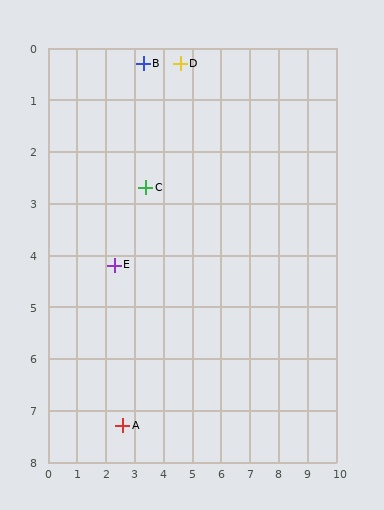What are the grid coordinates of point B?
Point B is at approximately (3.3, 0.3).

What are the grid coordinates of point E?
Point E is at approximately (2.3, 4.2).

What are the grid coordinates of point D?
Point D is at approximately (4.6, 0.3).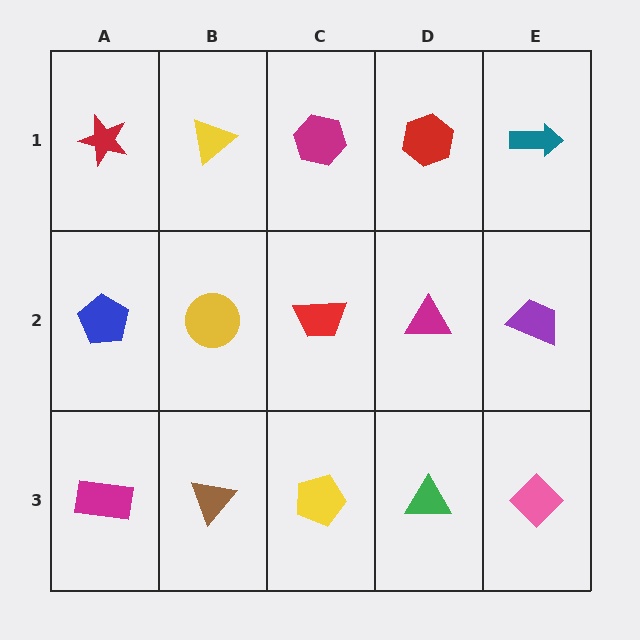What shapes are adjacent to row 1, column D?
A magenta triangle (row 2, column D), a magenta hexagon (row 1, column C), a teal arrow (row 1, column E).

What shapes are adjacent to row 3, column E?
A purple trapezoid (row 2, column E), a green triangle (row 3, column D).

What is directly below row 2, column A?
A magenta rectangle.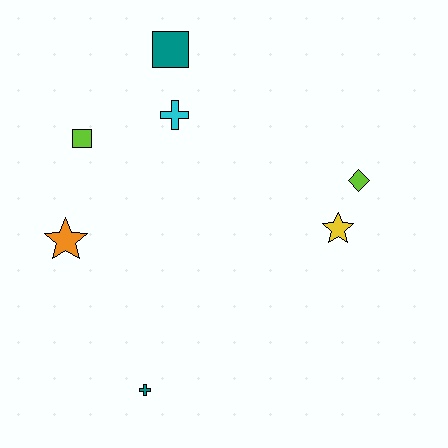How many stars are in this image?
There are 2 stars.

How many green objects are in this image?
There are no green objects.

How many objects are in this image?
There are 7 objects.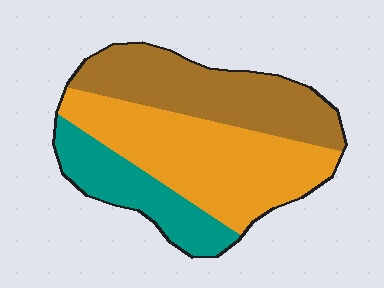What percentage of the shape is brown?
Brown covers about 35% of the shape.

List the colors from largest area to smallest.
From largest to smallest: orange, brown, teal.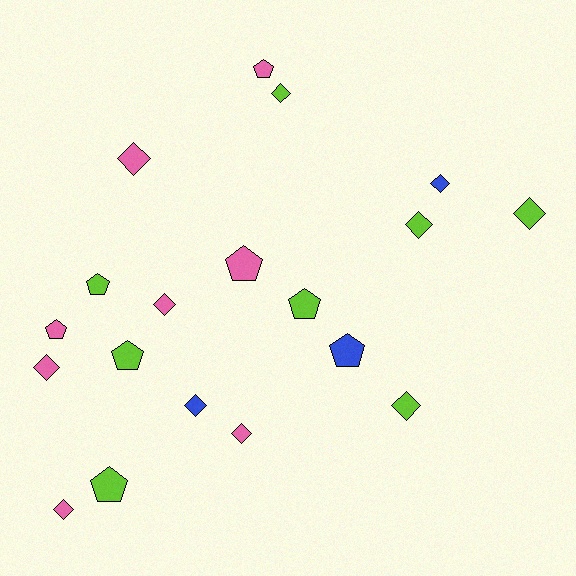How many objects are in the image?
There are 19 objects.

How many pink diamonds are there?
There are 5 pink diamonds.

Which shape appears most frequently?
Diamond, with 11 objects.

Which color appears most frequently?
Pink, with 8 objects.